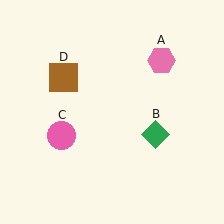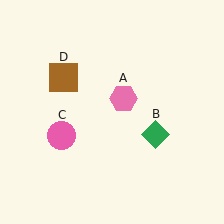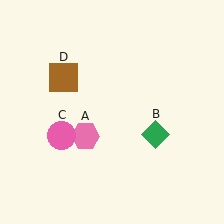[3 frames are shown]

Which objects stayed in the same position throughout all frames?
Green diamond (object B) and pink circle (object C) and brown square (object D) remained stationary.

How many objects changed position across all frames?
1 object changed position: pink hexagon (object A).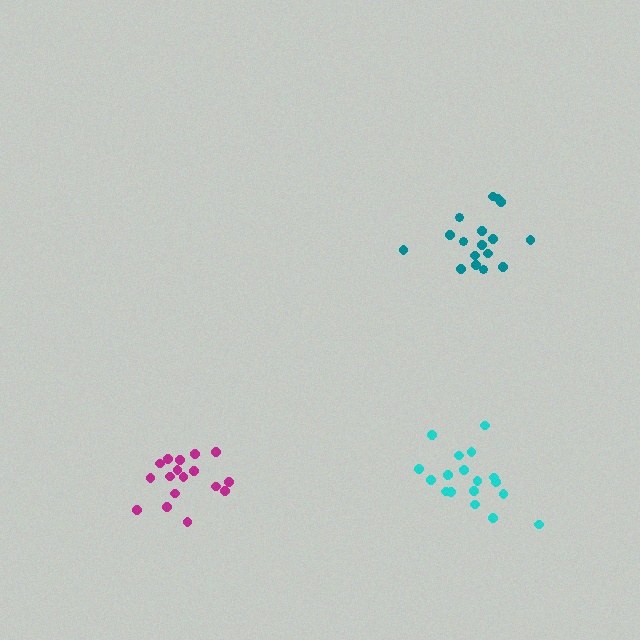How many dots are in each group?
Group 1: 18 dots, Group 2: 17 dots, Group 3: 17 dots (52 total).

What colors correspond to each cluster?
The clusters are colored: cyan, teal, magenta.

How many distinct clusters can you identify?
There are 3 distinct clusters.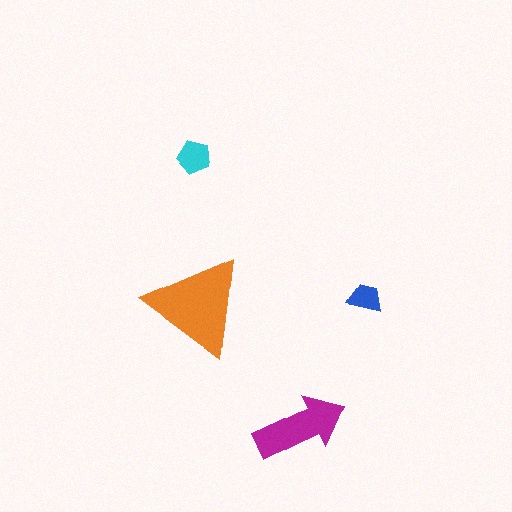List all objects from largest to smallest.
The orange triangle, the magenta arrow, the cyan pentagon, the blue trapezoid.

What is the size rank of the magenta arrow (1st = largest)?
2nd.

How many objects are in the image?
There are 4 objects in the image.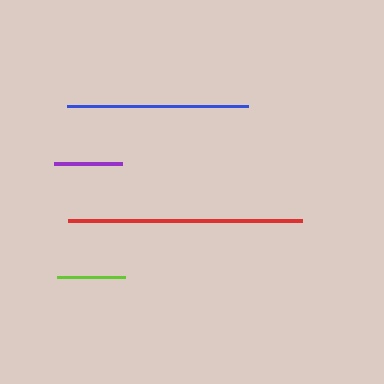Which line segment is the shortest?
The purple line is the shortest at approximately 68 pixels.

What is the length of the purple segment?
The purple segment is approximately 68 pixels long.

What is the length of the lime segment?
The lime segment is approximately 69 pixels long.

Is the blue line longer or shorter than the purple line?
The blue line is longer than the purple line.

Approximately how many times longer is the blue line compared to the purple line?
The blue line is approximately 2.6 times the length of the purple line.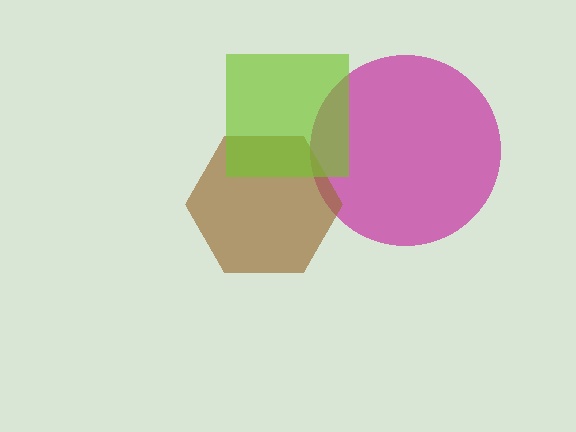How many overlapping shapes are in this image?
There are 3 overlapping shapes in the image.